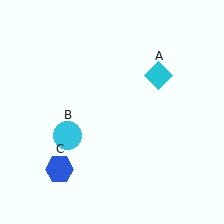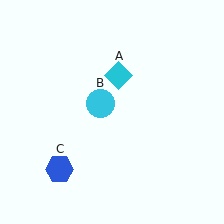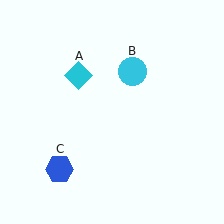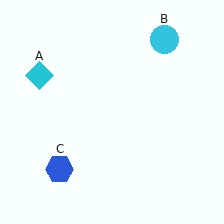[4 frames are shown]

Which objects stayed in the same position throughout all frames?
Blue hexagon (object C) remained stationary.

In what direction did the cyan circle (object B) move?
The cyan circle (object B) moved up and to the right.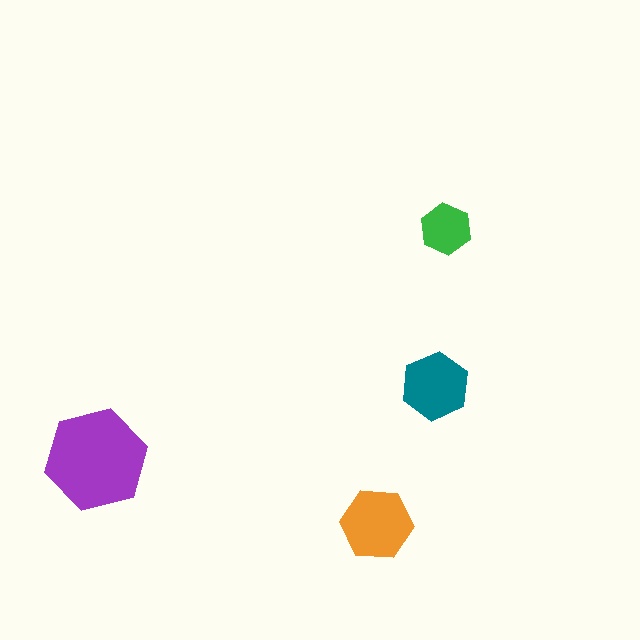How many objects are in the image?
There are 4 objects in the image.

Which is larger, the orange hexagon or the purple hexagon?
The purple one.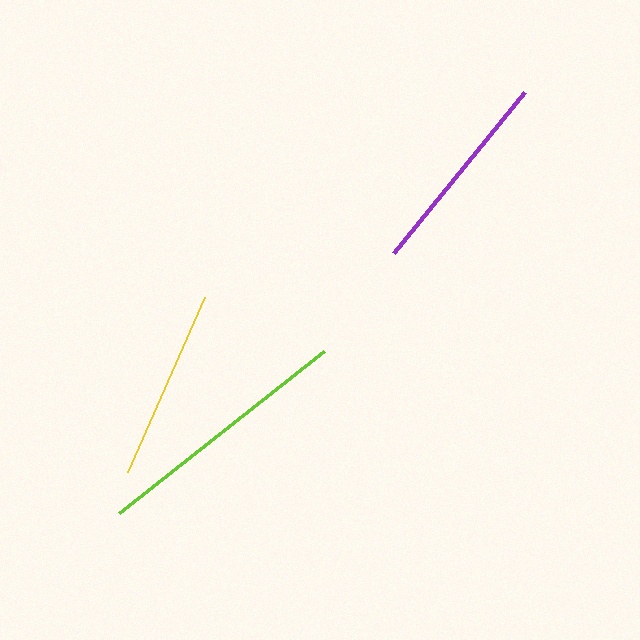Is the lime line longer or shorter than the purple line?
The lime line is longer than the purple line.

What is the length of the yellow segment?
The yellow segment is approximately 192 pixels long.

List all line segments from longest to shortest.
From longest to shortest: lime, purple, yellow.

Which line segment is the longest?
The lime line is the longest at approximately 262 pixels.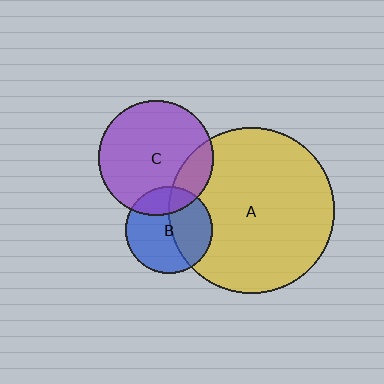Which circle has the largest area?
Circle A (yellow).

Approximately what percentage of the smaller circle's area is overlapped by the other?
Approximately 40%.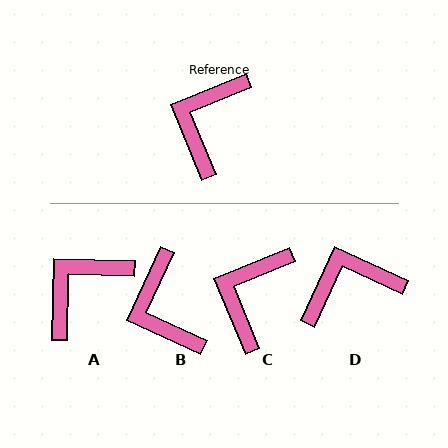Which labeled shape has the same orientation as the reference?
C.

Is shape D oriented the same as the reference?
No, it is off by about 47 degrees.